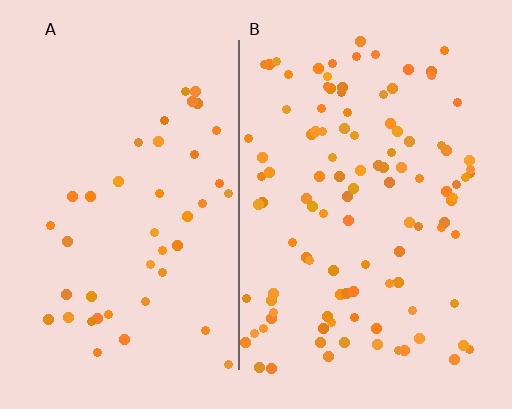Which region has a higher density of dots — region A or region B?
B (the right).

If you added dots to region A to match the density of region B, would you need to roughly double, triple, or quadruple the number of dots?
Approximately triple.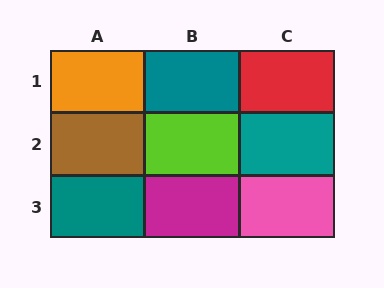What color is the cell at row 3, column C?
Pink.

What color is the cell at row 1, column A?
Orange.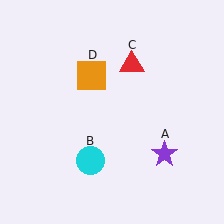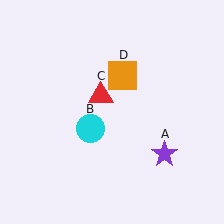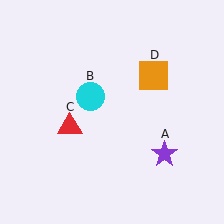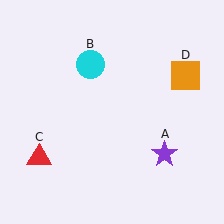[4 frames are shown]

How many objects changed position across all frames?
3 objects changed position: cyan circle (object B), red triangle (object C), orange square (object D).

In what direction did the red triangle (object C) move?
The red triangle (object C) moved down and to the left.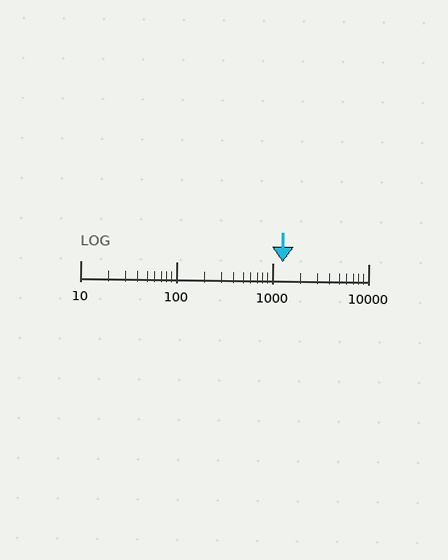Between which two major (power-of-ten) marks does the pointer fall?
The pointer is between 1000 and 10000.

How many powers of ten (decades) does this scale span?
The scale spans 3 decades, from 10 to 10000.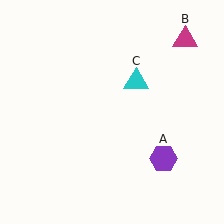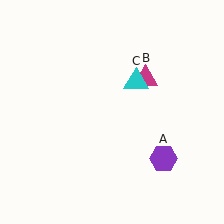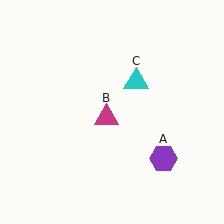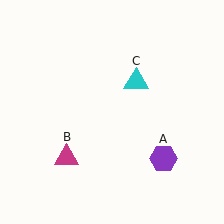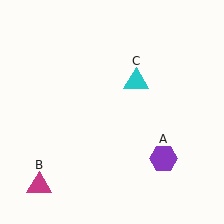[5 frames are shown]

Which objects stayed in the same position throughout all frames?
Purple hexagon (object A) and cyan triangle (object C) remained stationary.